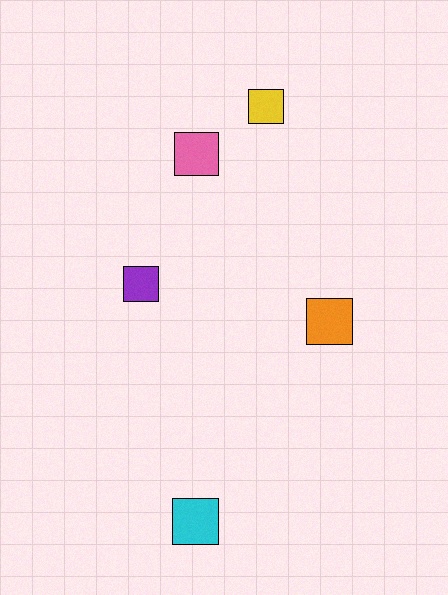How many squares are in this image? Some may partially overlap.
There are 5 squares.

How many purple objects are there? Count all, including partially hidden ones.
There is 1 purple object.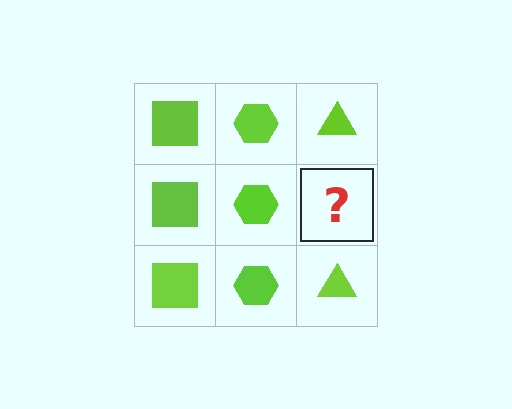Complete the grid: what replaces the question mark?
The question mark should be replaced with a lime triangle.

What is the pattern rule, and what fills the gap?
The rule is that each column has a consistent shape. The gap should be filled with a lime triangle.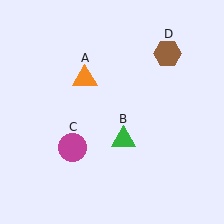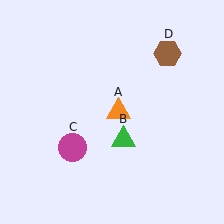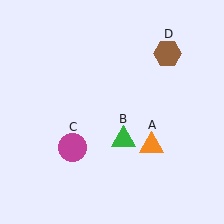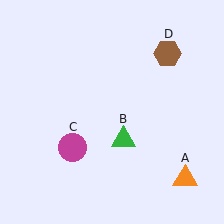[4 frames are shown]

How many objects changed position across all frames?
1 object changed position: orange triangle (object A).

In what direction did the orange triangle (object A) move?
The orange triangle (object A) moved down and to the right.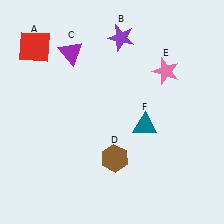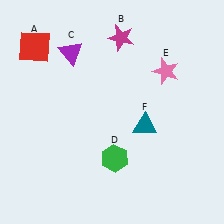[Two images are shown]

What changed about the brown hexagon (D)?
In Image 1, D is brown. In Image 2, it changed to green.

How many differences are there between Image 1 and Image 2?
There are 2 differences between the two images.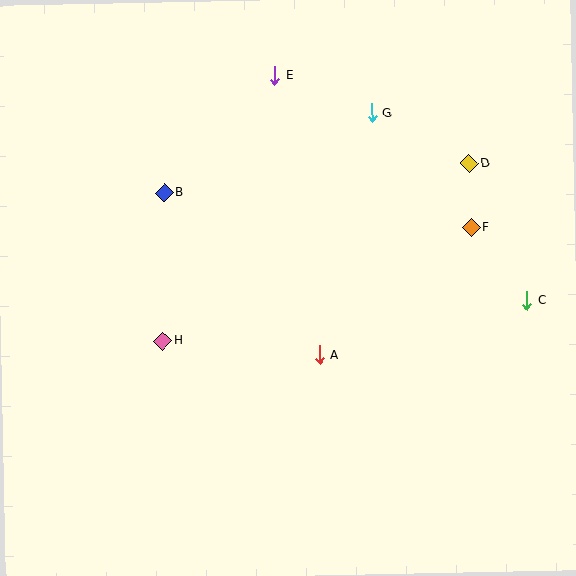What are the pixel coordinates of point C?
Point C is at (527, 300).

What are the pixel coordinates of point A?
Point A is at (319, 355).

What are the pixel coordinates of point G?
Point G is at (372, 113).